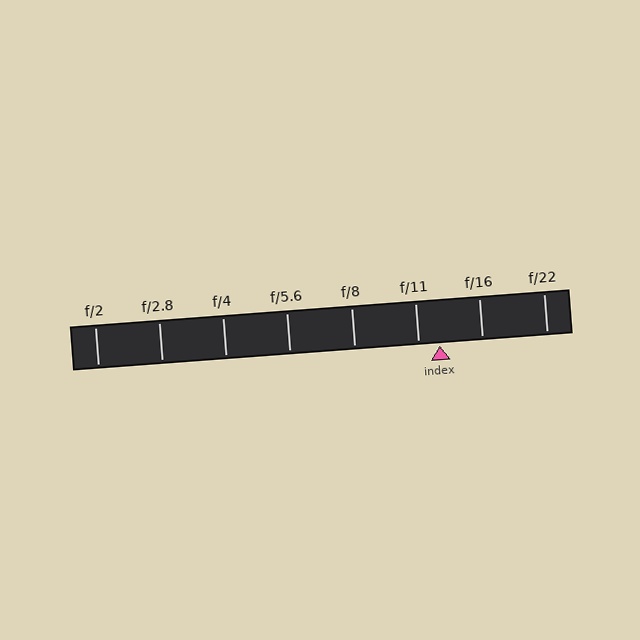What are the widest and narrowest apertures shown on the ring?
The widest aperture shown is f/2 and the narrowest is f/22.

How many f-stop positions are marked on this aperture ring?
There are 8 f-stop positions marked.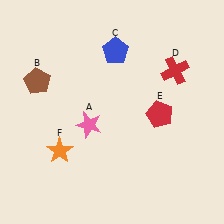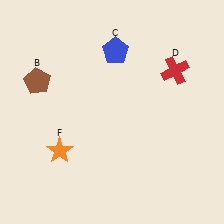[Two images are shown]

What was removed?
The red pentagon (E), the pink star (A) were removed in Image 2.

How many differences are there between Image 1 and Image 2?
There are 2 differences between the two images.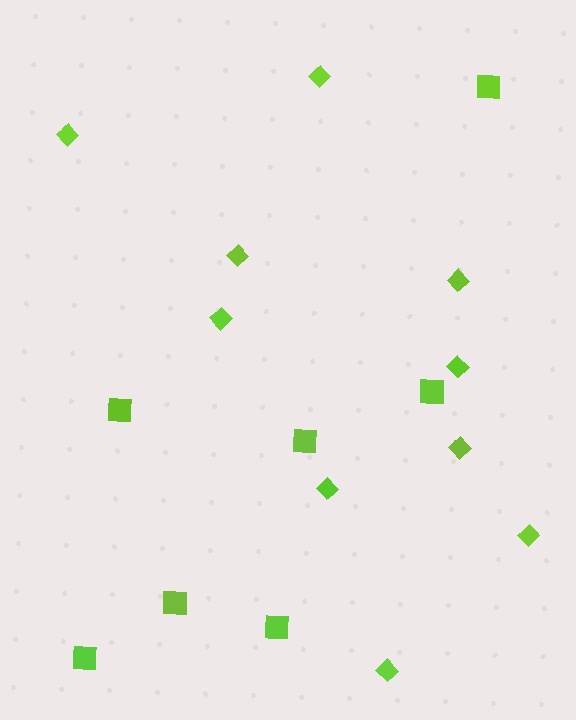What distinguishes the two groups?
There are 2 groups: one group of diamonds (10) and one group of squares (7).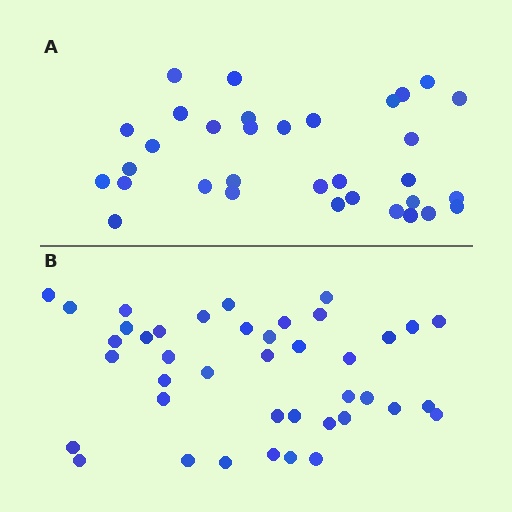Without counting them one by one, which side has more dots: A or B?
Region B (the bottom region) has more dots.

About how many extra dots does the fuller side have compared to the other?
Region B has roughly 8 or so more dots than region A.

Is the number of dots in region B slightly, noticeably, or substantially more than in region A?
Region B has only slightly more — the two regions are fairly close. The ratio is roughly 1.2 to 1.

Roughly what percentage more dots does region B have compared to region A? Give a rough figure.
About 25% more.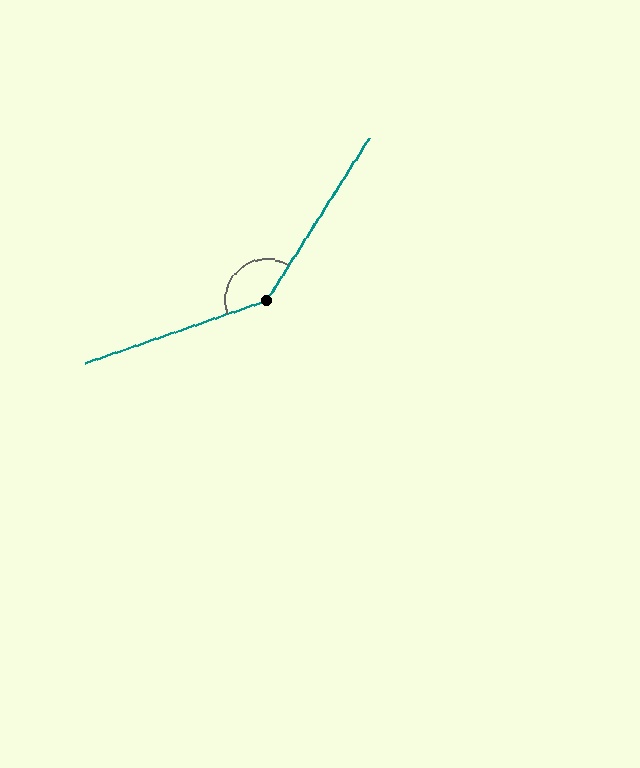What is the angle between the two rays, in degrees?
Approximately 141 degrees.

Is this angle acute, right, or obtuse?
It is obtuse.